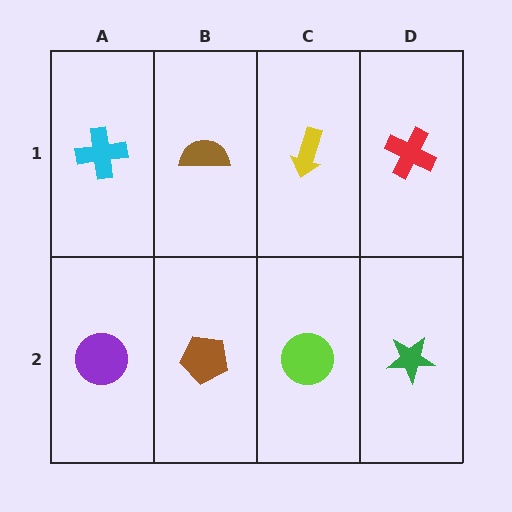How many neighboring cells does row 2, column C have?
3.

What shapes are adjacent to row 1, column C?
A lime circle (row 2, column C), a brown semicircle (row 1, column B), a red cross (row 1, column D).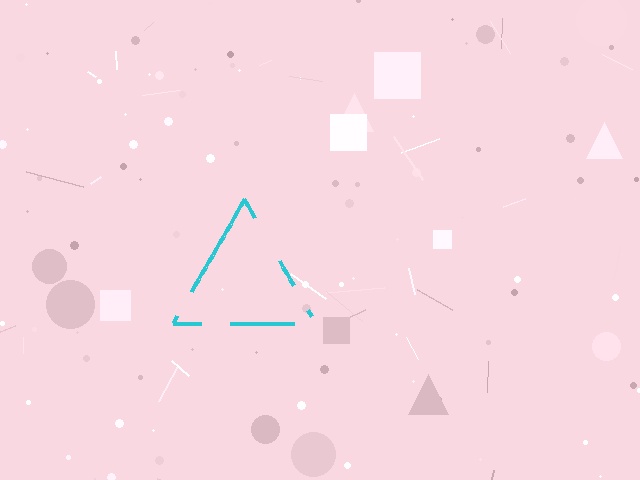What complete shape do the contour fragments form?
The contour fragments form a triangle.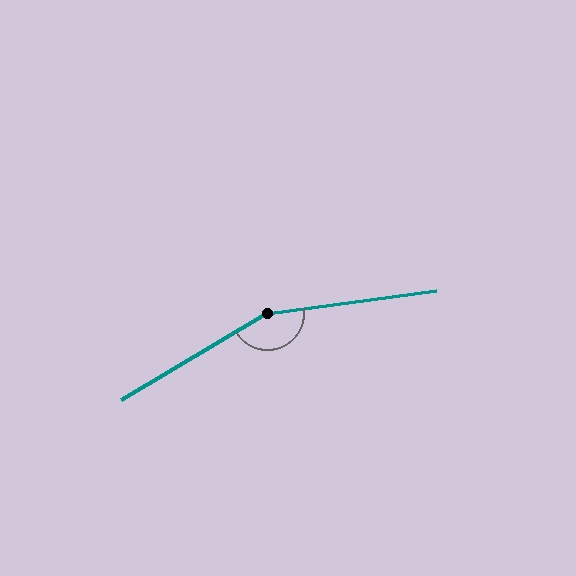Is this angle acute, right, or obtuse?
It is obtuse.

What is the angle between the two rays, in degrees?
Approximately 157 degrees.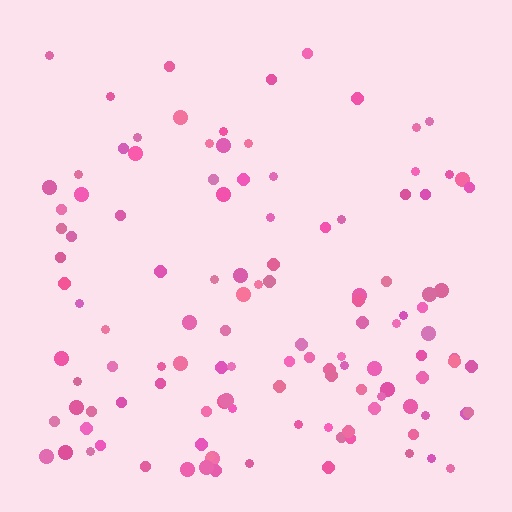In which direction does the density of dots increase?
From top to bottom, with the bottom side densest.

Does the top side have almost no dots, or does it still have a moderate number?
Still a moderate number, just noticeably fewer than the bottom.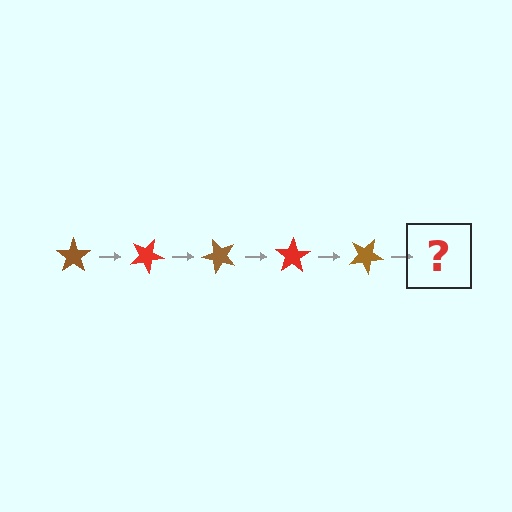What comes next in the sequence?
The next element should be a red star, rotated 125 degrees from the start.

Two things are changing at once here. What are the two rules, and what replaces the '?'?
The two rules are that it rotates 25 degrees each step and the color cycles through brown and red. The '?' should be a red star, rotated 125 degrees from the start.